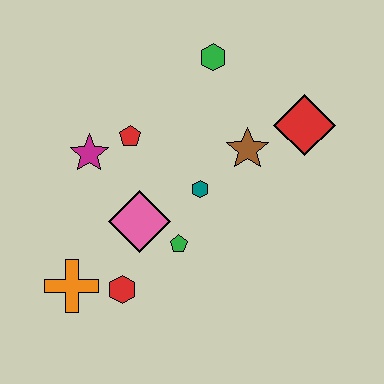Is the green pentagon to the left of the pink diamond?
No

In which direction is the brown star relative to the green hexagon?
The brown star is below the green hexagon.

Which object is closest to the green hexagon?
The brown star is closest to the green hexagon.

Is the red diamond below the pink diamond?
No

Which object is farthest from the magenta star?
The red diamond is farthest from the magenta star.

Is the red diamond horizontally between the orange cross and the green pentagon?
No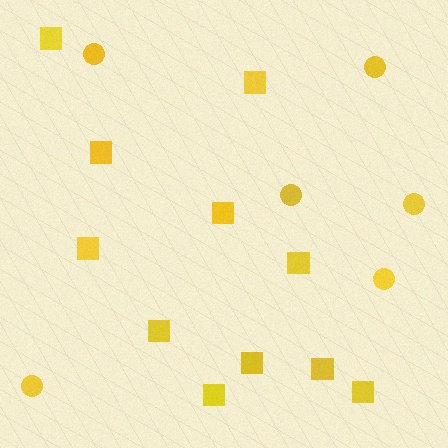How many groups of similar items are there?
There are 2 groups: one group of squares (11) and one group of circles (6).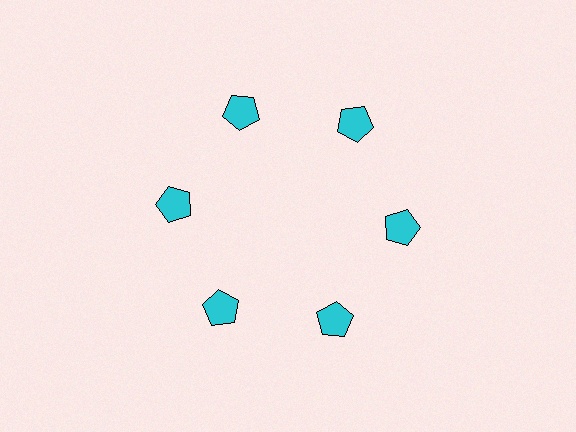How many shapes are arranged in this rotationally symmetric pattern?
There are 6 shapes, arranged in 6 groups of 1.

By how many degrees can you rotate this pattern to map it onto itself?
The pattern maps onto itself every 60 degrees of rotation.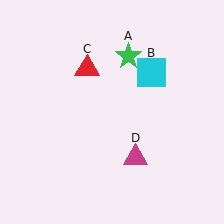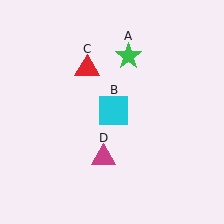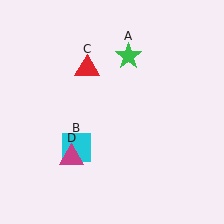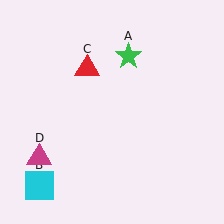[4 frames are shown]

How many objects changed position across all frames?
2 objects changed position: cyan square (object B), magenta triangle (object D).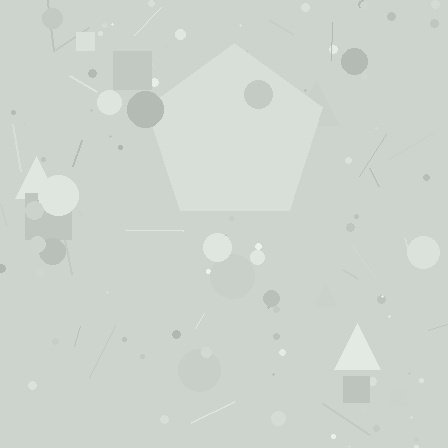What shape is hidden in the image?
A pentagon is hidden in the image.